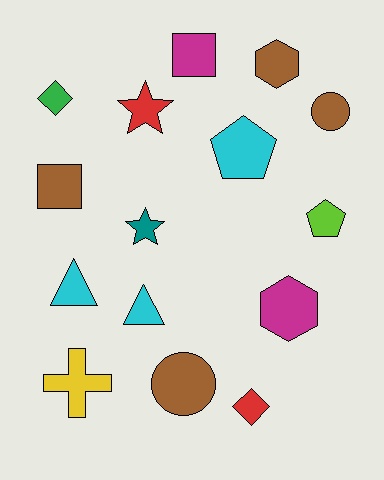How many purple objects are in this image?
There are no purple objects.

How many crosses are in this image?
There is 1 cross.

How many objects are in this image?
There are 15 objects.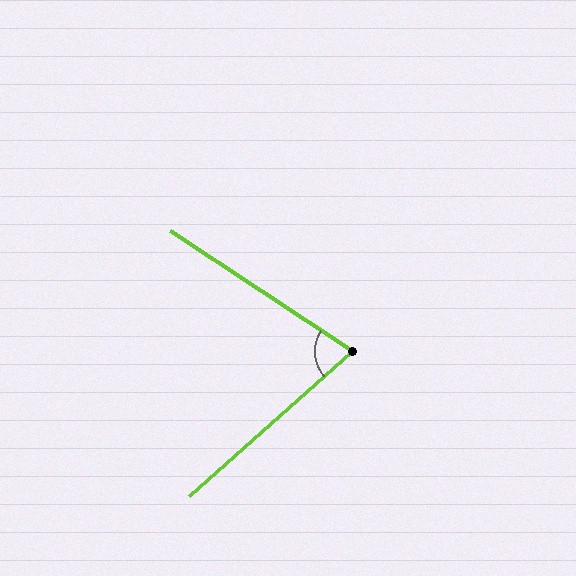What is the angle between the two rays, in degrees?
Approximately 75 degrees.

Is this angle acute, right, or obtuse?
It is acute.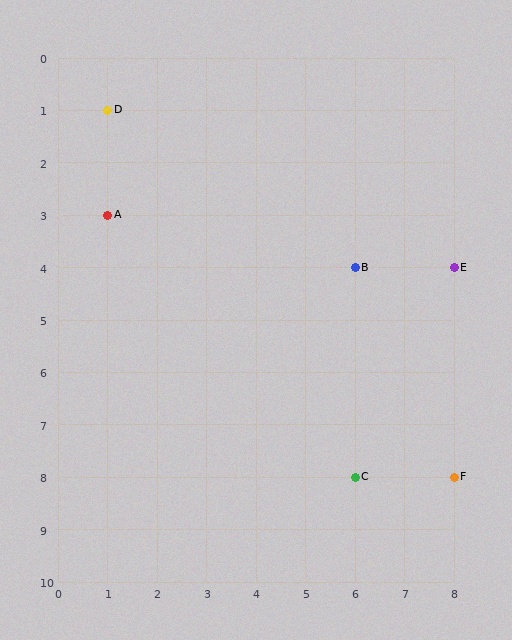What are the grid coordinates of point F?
Point F is at grid coordinates (8, 8).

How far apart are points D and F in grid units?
Points D and F are 7 columns and 7 rows apart (about 9.9 grid units diagonally).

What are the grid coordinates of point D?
Point D is at grid coordinates (1, 1).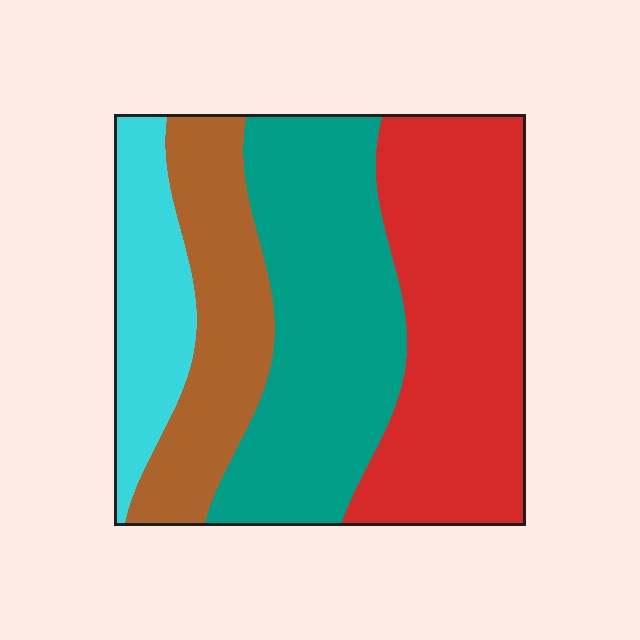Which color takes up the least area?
Cyan, at roughly 15%.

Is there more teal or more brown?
Teal.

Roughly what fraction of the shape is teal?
Teal covers 32% of the shape.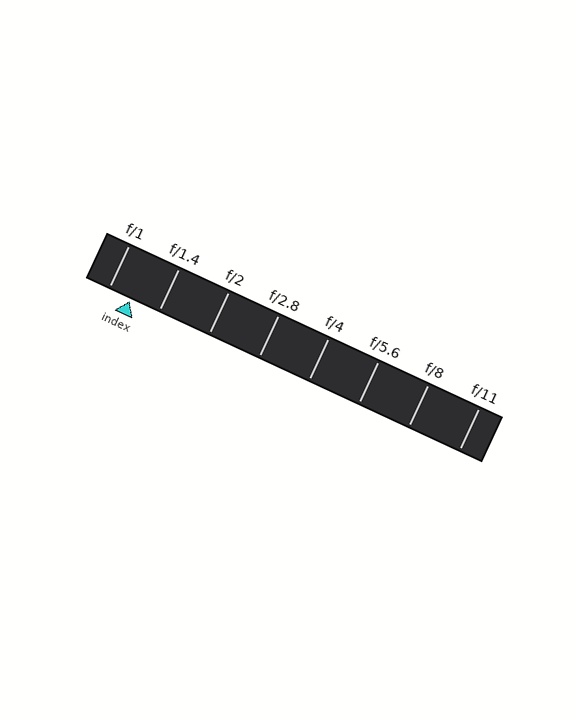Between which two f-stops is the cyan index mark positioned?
The index mark is between f/1 and f/1.4.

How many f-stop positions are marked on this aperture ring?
There are 8 f-stop positions marked.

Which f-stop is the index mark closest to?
The index mark is closest to f/1.